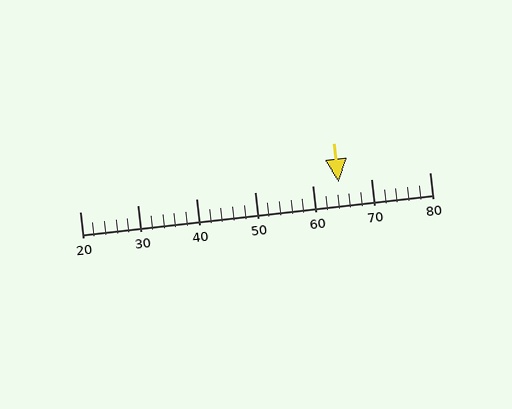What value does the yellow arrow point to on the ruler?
The yellow arrow points to approximately 64.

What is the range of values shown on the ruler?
The ruler shows values from 20 to 80.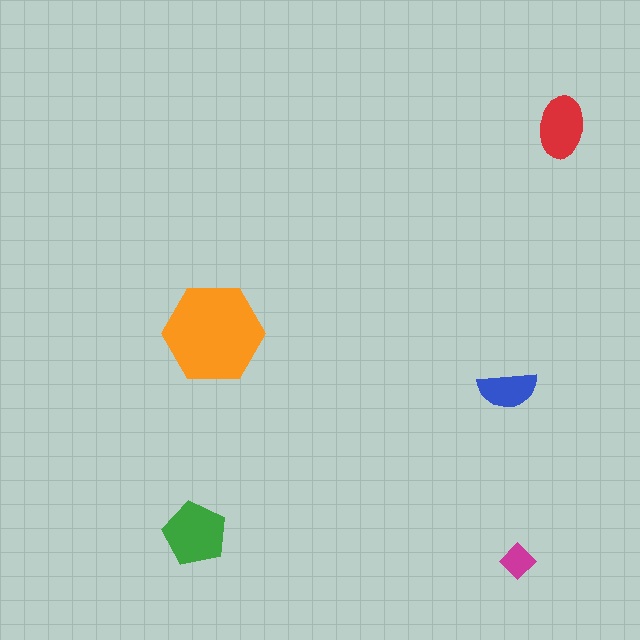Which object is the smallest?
The magenta diamond.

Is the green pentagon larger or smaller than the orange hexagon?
Smaller.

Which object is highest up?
The red ellipse is topmost.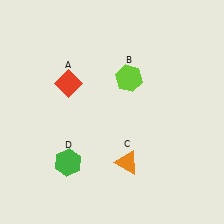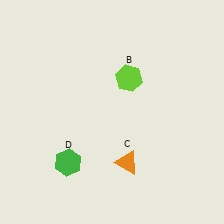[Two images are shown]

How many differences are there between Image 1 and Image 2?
There is 1 difference between the two images.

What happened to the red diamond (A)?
The red diamond (A) was removed in Image 2. It was in the top-left area of Image 1.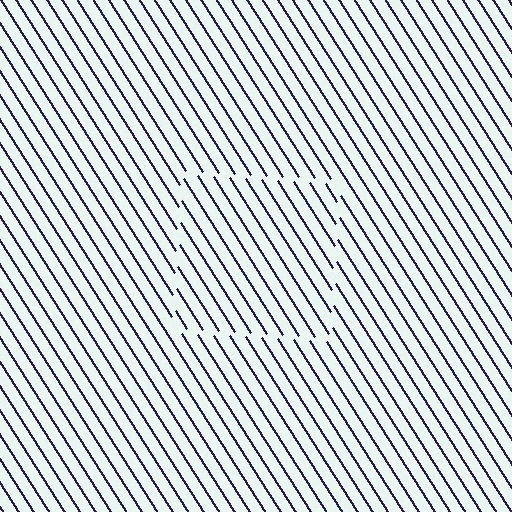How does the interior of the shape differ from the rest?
The interior of the shape contains the same grating, shifted by half a period — the contour is defined by the phase discontinuity where line-ends from the inner and outer gratings abut.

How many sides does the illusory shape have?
4 sides — the line-ends trace a square.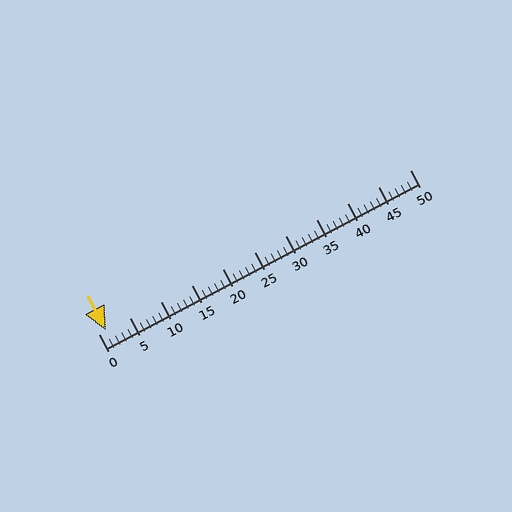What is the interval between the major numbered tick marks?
The major tick marks are spaced 5 units apart.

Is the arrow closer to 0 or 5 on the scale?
The arrow is closer to 0.